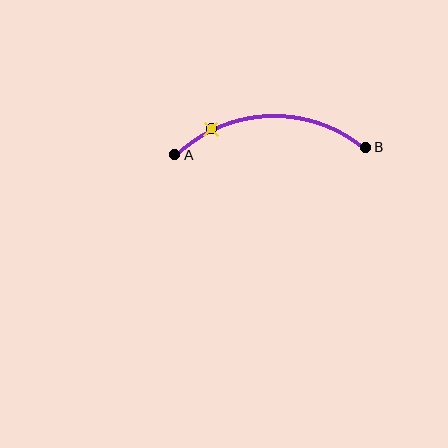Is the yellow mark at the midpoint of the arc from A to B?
No. The yellow mark lies on the arc but is closer to endpoint A. The arc midpoint would be at the point on the curve equidistant along the arc from both A and B.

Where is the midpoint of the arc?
The arc midpoint is the point on the curve farthest from the straight line joining A and B. It sits above that line.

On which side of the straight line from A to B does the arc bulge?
The arc bulges above the straight line connecting A and B.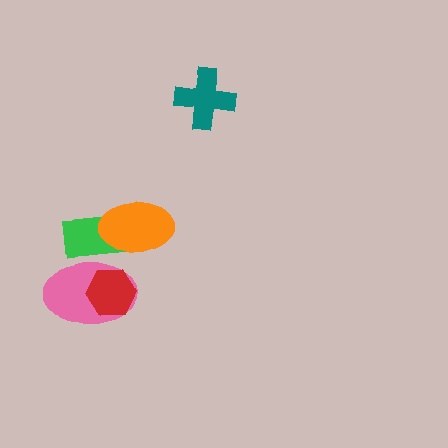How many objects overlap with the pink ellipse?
2 objects overlap with the pink ellipse.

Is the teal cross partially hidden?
No, no other shape covers it.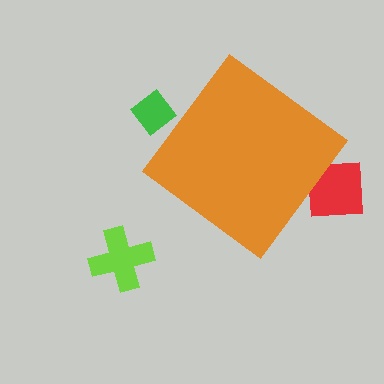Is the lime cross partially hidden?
No, the lime cross is fully visible.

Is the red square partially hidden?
Yes, the red square is partially hidden behind the orange diamond.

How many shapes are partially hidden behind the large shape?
2 shapes are partially hidden.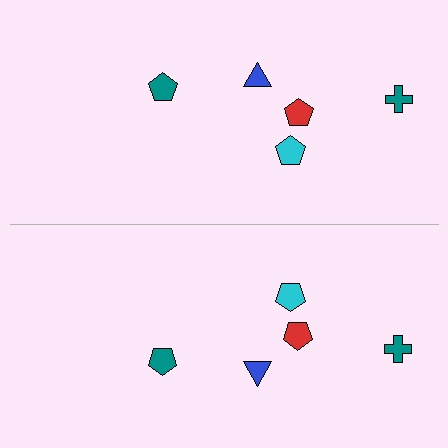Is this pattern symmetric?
Yes, this pattern has bilateral (reflection) symmetry.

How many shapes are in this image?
There are 10 shapes in this image.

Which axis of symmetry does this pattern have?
The pattern has a horizontal axis of symmetry running through the center of the image.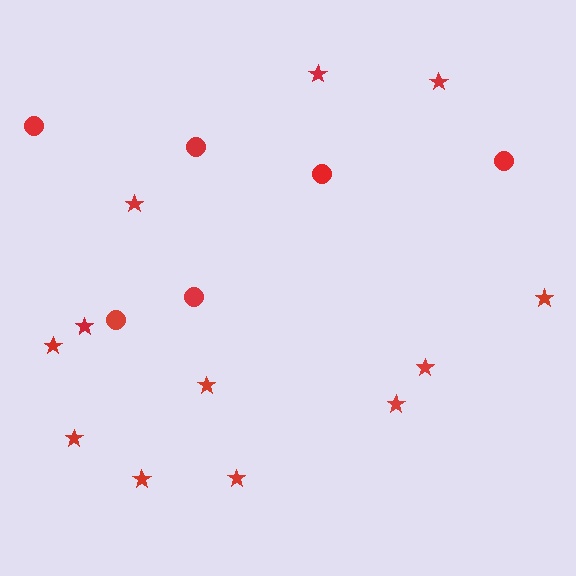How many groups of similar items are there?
There are 2 groups: one group of stars (12) and one group of circles (6).